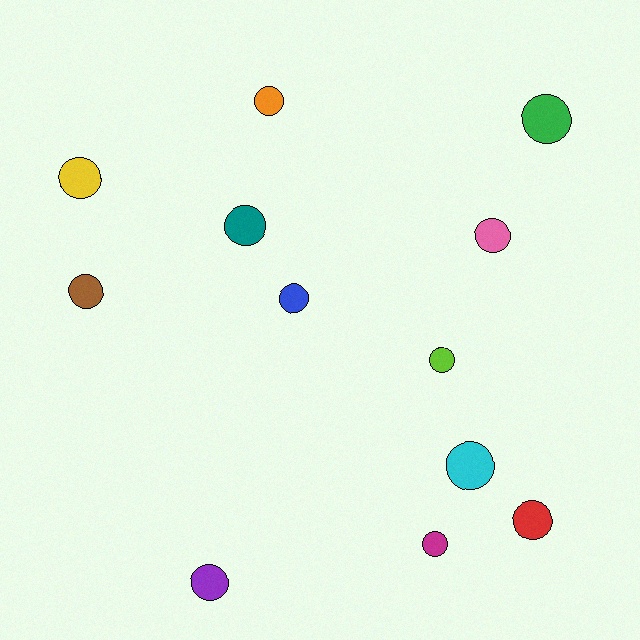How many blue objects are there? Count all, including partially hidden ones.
There is 1 blue object.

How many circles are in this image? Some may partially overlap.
There are 12 circles.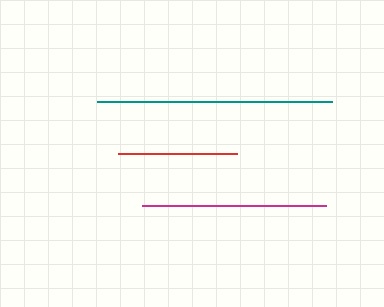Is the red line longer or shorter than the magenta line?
The magenta line is longer than the red line.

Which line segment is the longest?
The teal line is the longest at approximately 234 pixels.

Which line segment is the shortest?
The red line is the shortest at approximately 118 pixels.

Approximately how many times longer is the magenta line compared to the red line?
The magenta line is approximately 1.6 times the length of the red line.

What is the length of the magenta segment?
The magenta segment is approximately 184 pixels long.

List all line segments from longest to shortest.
From longest to shortest: teal, magenta, red.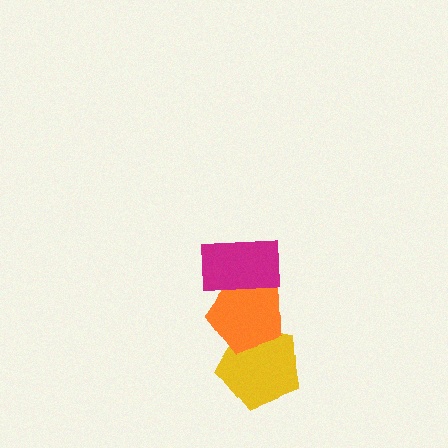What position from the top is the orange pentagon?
The orange pentagon is 2nd from the top.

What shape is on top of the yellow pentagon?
The orange pentagon is on top of the yellow pentagon.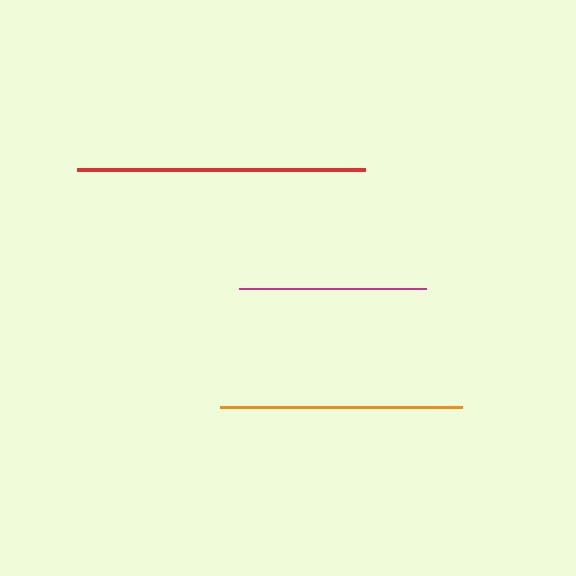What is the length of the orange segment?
The orange segment is approximately 241 pixels long.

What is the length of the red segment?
The red segment is approximately 287 pixels long.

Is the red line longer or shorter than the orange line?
The red line is longer than the orange line.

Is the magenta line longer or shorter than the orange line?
The orange line is longer than the magenta line.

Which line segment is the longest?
The red line is the longest at approximately 287 pixels.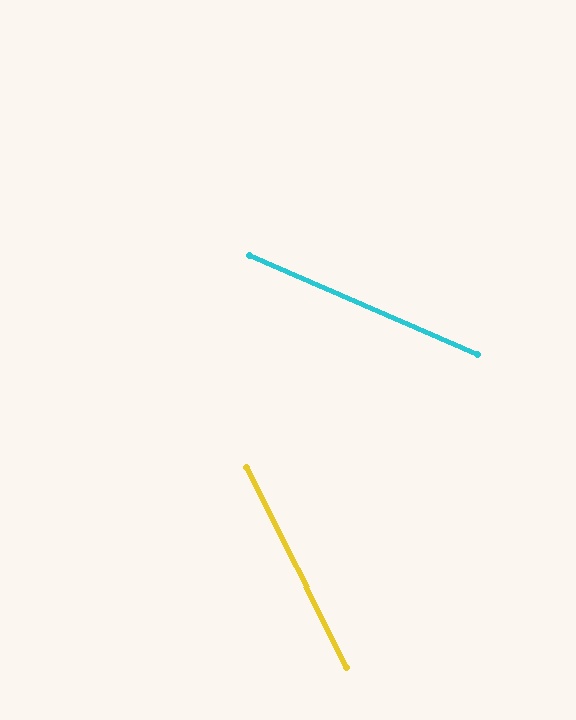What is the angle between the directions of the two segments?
Approximately 40 degrees.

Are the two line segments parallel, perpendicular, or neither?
Neither parallel nor perpendicular — they differ by about 40°.